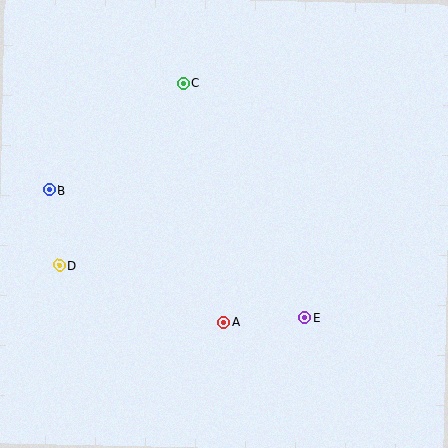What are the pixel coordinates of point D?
Point D is at (59, 265).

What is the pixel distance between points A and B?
The distance between A and B is 219 pixels.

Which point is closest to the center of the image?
Point A at (224, 322) is closest to the center.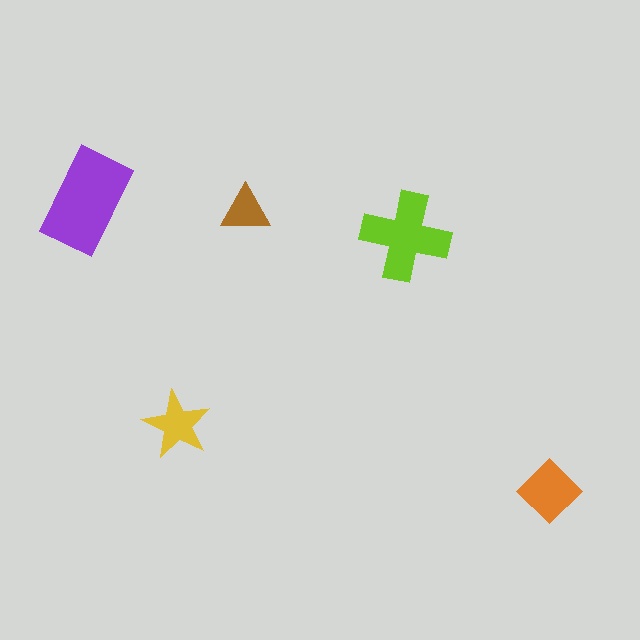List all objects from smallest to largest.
The brown triangle, the yellow star, the orange diamond, the lime cross, the purple rectangle.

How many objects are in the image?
There are 5 objects in the image.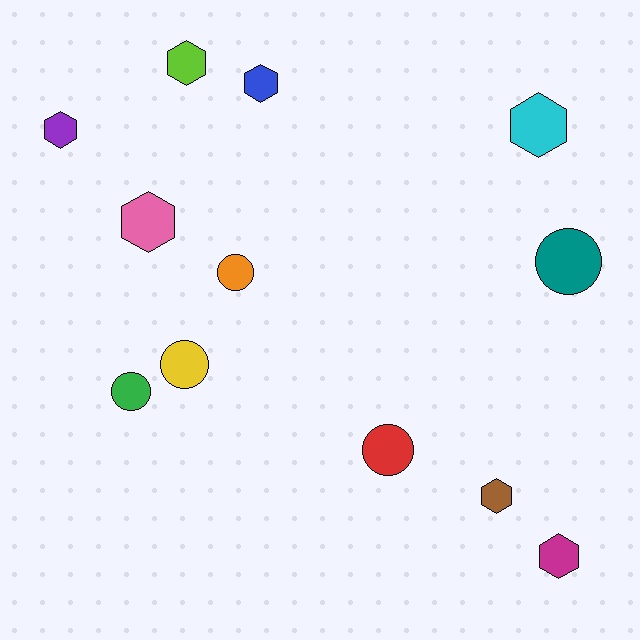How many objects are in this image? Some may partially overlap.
There are 12 objects.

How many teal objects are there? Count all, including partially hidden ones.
There is 1 teal object.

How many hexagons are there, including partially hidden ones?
There are 7 hexagons.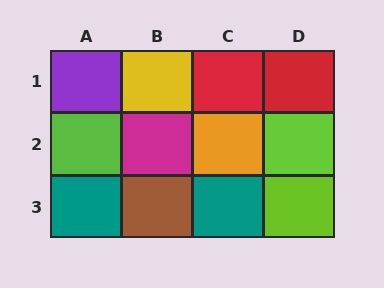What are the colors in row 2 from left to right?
Lime, magenta, orange, lime.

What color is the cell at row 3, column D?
Lime.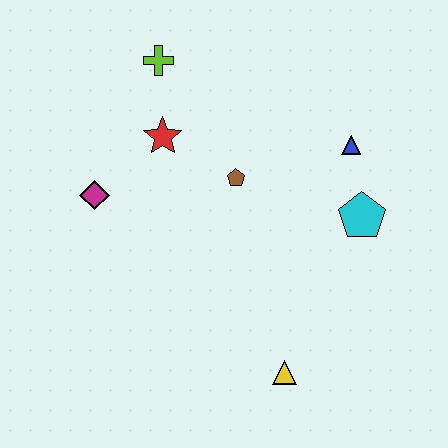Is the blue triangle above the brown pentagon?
Yes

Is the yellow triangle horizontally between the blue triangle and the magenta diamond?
Yes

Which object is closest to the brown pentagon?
The red star is closest to the brown pentagon.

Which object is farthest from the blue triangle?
The magenta diamond is farthest from the blue triangle.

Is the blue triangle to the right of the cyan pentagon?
No